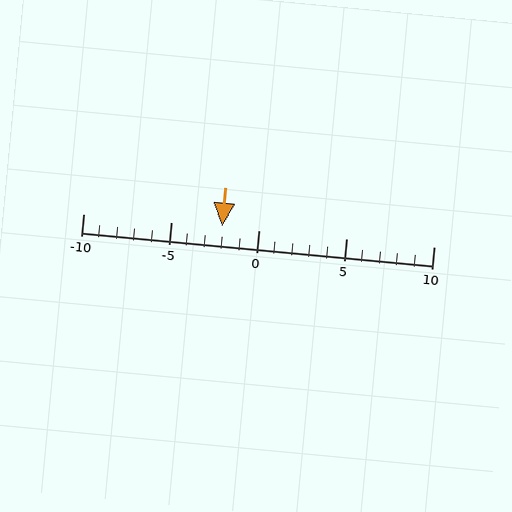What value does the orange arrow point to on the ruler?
The orange arrow points to approximately -2.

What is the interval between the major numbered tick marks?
The major tick marks are spaced 5 units apart.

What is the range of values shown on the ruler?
The ruler shows values from -10 to 10.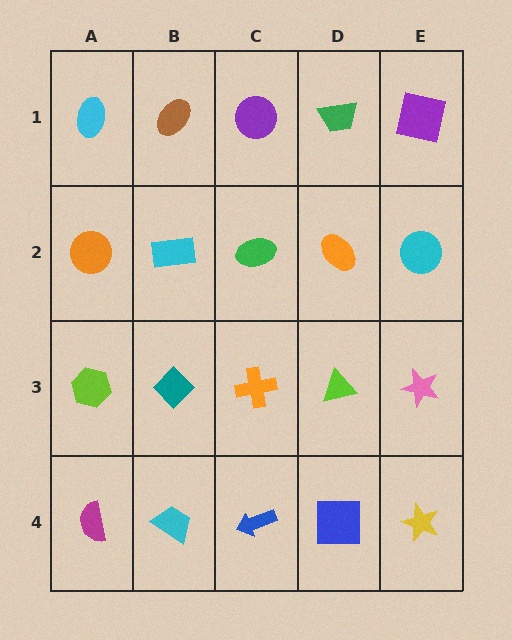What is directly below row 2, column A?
A lime hexagon.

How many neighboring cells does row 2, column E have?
3.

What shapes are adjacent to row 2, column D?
A green trapezoid (row 1, column D), a lime triangle (row 3, column D), a green ellipse (row 2, column C), a cyan circle (row 2, column E).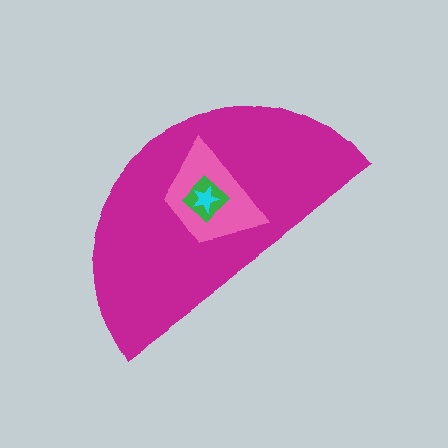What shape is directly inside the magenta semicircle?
The pink trapezoid.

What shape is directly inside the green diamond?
The cyan star.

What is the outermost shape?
The magenta semicircle.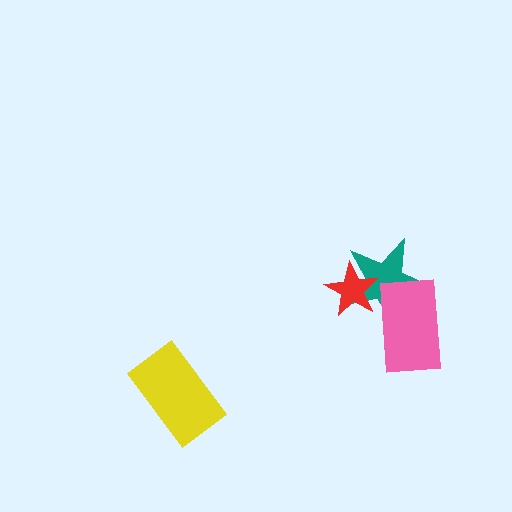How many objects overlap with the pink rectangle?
1 object overlaps with the pink rectangle.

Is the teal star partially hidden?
Yes, it is partially covered by another shape.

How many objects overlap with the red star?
1 object overlaps with the red star.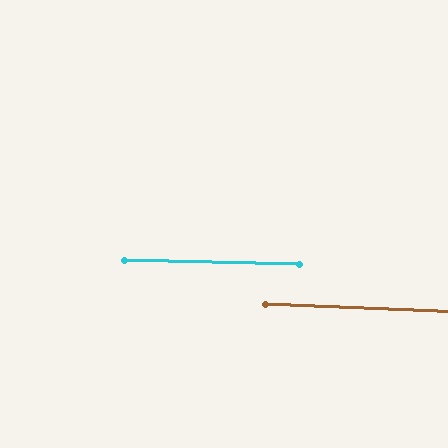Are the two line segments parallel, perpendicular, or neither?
Parallel — their directions differ by only 1.1°.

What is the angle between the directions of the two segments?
Approximately 1 degree.